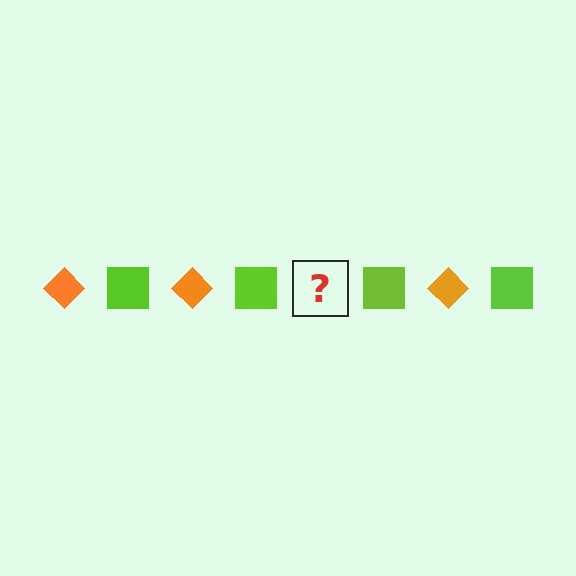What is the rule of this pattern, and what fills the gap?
The rule is that the pattern alternates between orange diamond and lime square. The gap should be filled with an orange diamond.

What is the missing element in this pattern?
The missing element is an orange diamond.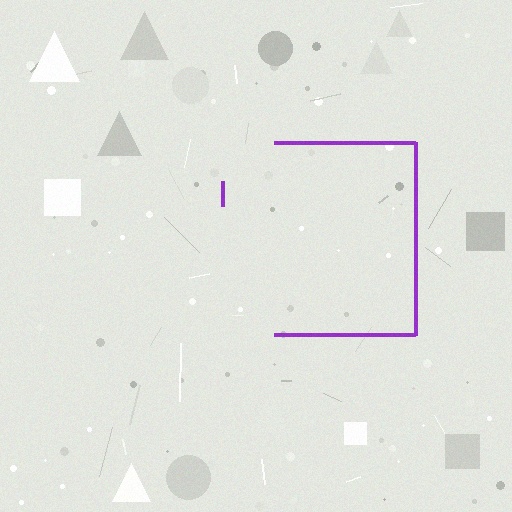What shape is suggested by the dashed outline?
The dashed outline suggests a square.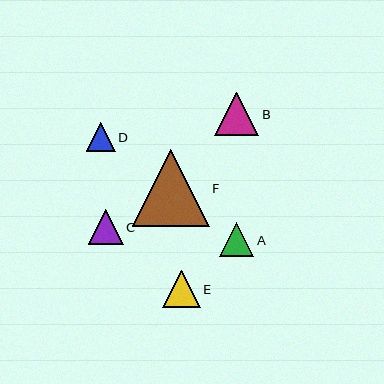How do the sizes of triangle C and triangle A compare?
Triangle C and triangle A are approximately the same size.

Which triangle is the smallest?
Triangle D is the smallest with a size of approximately 29 pixels.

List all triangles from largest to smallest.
From largest to smallest: F, B, E, C, A, D.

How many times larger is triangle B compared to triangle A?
Triangle B is approximately 1.3 times the size of triangle A.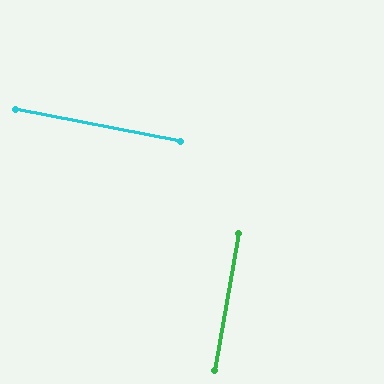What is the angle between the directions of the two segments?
Approximately 89 degrees.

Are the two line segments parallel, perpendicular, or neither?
Perpendicular — they meet at approximately 89°.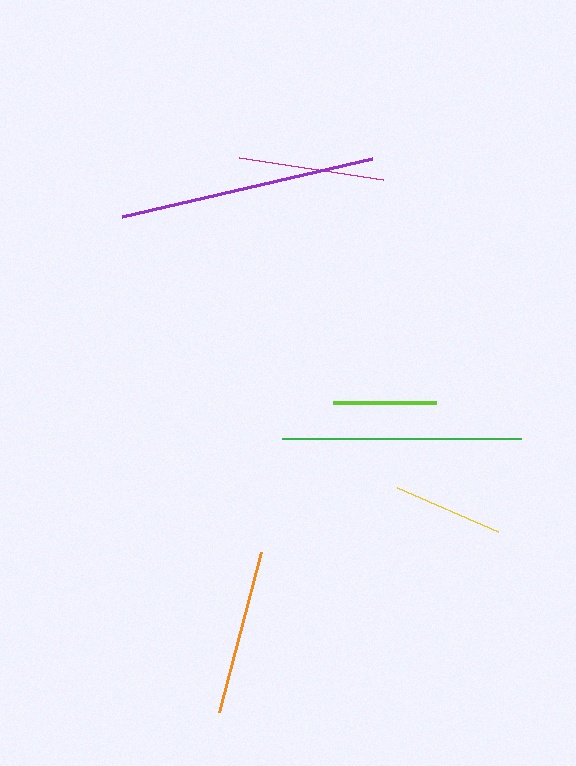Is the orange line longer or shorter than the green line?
The green line is longer than the orange line.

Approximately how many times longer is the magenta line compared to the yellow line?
The magenta line is approximately 1.3 times the length of the yellow line.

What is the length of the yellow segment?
The yellow segment is approximately 110 pixels long.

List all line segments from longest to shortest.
From longest to shortest: purple, green, orange, magenta, yellow, lime.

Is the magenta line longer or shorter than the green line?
The green line is longer than the magenta line.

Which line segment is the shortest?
The lime line is the shortest at approximately 103 pixels.